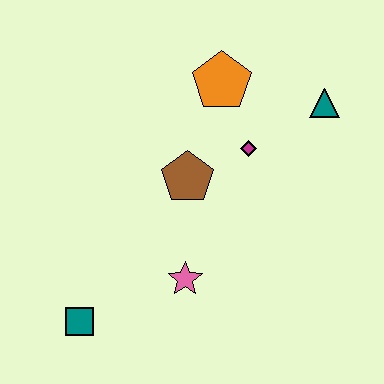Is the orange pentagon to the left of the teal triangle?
Yes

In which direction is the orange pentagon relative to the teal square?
The orange pentagon is above the teal square.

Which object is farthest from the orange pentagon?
The teal square is farthest from the orange pentagon.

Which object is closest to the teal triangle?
The magenta diamond is closest to the teal triangle.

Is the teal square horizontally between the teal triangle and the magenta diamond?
No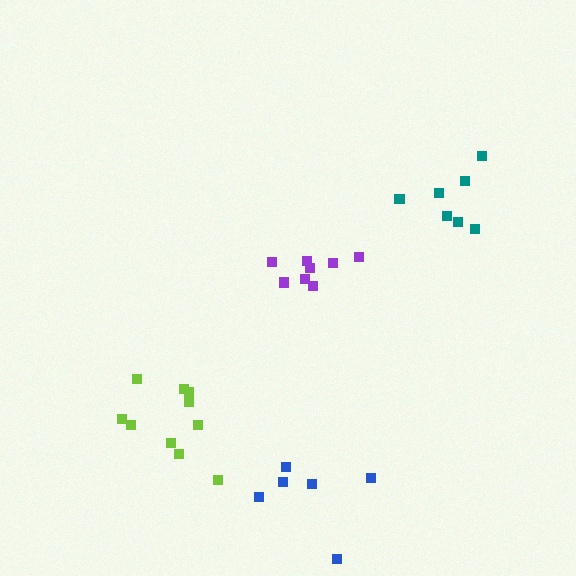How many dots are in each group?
Group 1: 6 dots, Group 2: 8 dots, Group 3: 7 dots, Group 4: 10 dots (31 total).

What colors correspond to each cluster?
The clusters are colored: blue, purple, teal, lime.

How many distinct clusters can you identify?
There are 4 distinct clusters.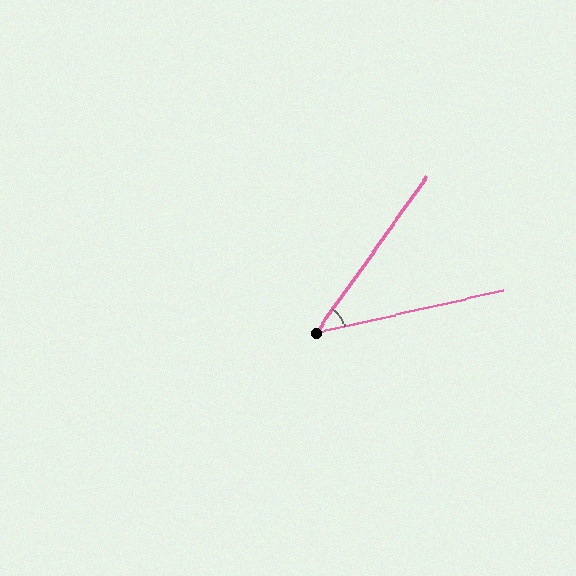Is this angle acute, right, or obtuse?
It is acute.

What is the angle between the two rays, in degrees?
Approximately 42 degrees.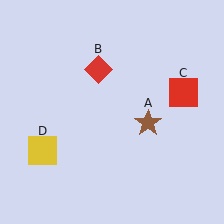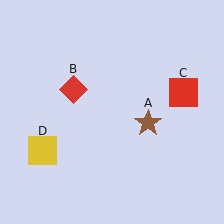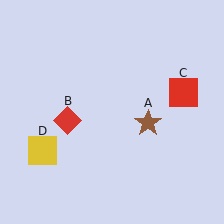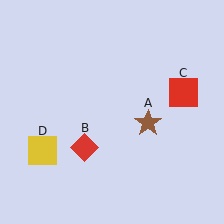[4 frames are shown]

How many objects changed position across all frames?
1 object changed position: red diamond (object B).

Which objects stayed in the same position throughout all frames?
Brown star (object A) and red square (object C) and yellow square (object D) remained stationary.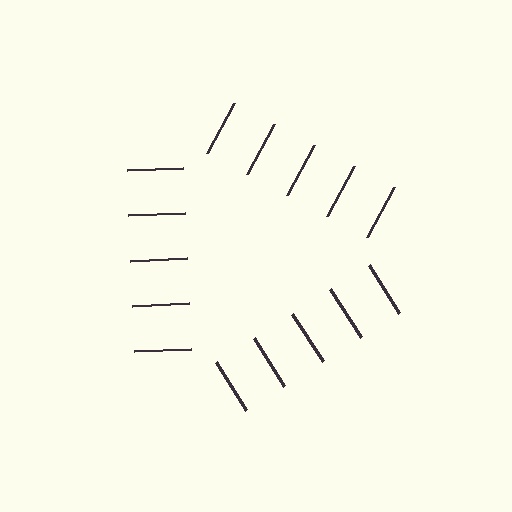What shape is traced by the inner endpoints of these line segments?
An illusory triangle — the line segments terminate on its edges but no continuous stroke is drawn.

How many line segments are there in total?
15 — 5 along each of the 3 edges.